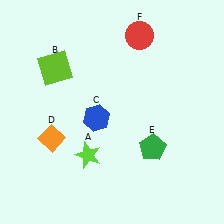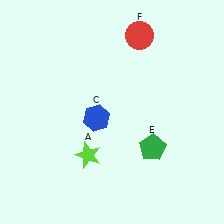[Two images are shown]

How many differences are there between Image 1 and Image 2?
There are 2 differences between the two images.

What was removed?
The lime square (B), the orange diamond (D) were removed in Image 2.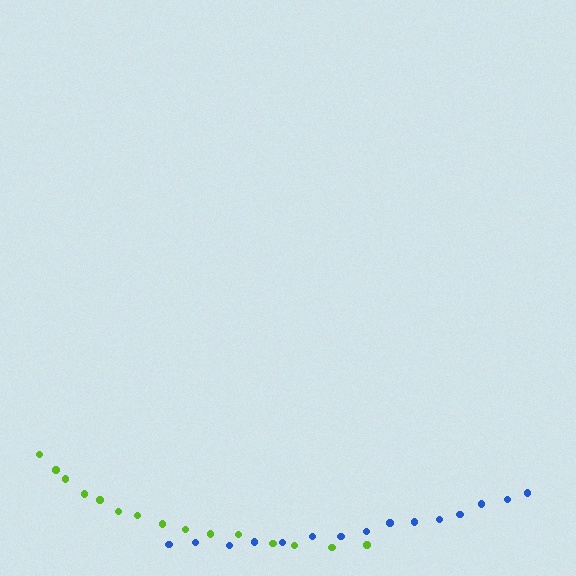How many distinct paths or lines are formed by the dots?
There are 2 distinct paths.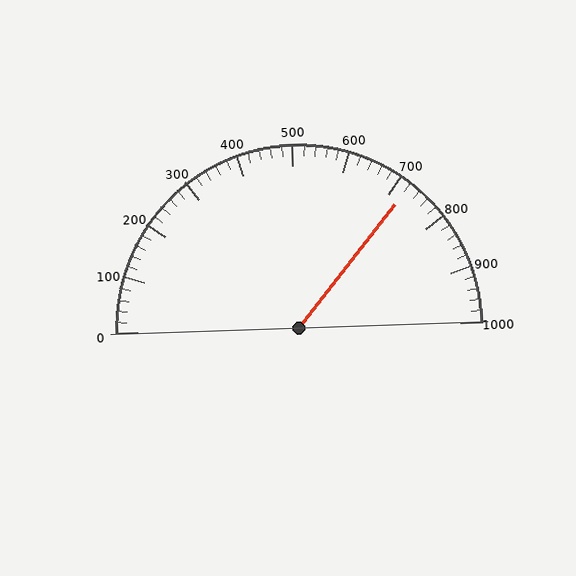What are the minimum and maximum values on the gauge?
The gauge ranges from 0 to 1000.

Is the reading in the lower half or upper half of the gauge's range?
The reading is in the upper half of the range (0 to 1000).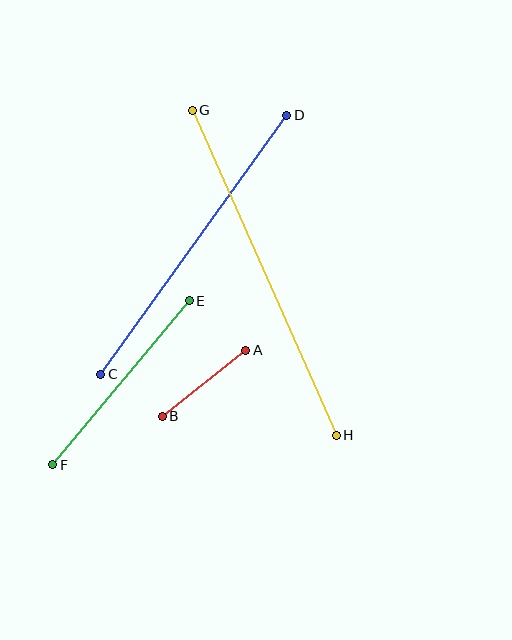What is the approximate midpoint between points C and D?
The midpoint is at approximately (194, 245) pixels.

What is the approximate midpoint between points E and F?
The midpoint is at approximately (121, 383) pixels.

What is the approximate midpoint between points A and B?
The midpoint is at approximately (204, 383) pixels.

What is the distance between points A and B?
The distance is approximately 107 pixels.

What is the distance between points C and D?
The distance is approximately 319 pixels.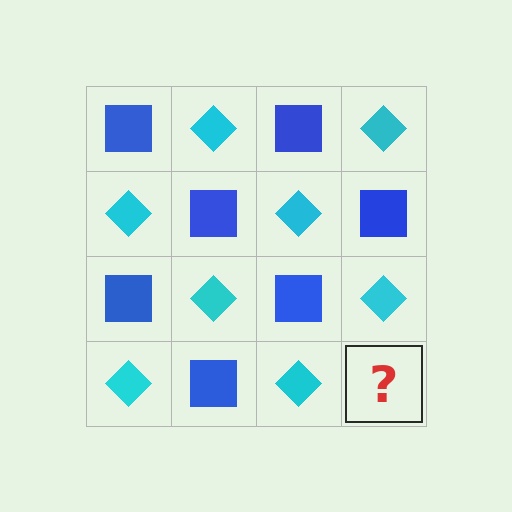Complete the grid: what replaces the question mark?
The question mark should be replaced with a blue square.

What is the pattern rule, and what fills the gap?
The rule is that it alternates blue square and cyan diamond in a checkerboard pattern. The gap should be filled with a blue square.